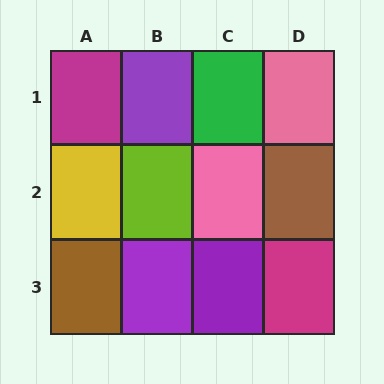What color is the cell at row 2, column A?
Yellow.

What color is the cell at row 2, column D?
Brown.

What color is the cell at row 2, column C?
Pink.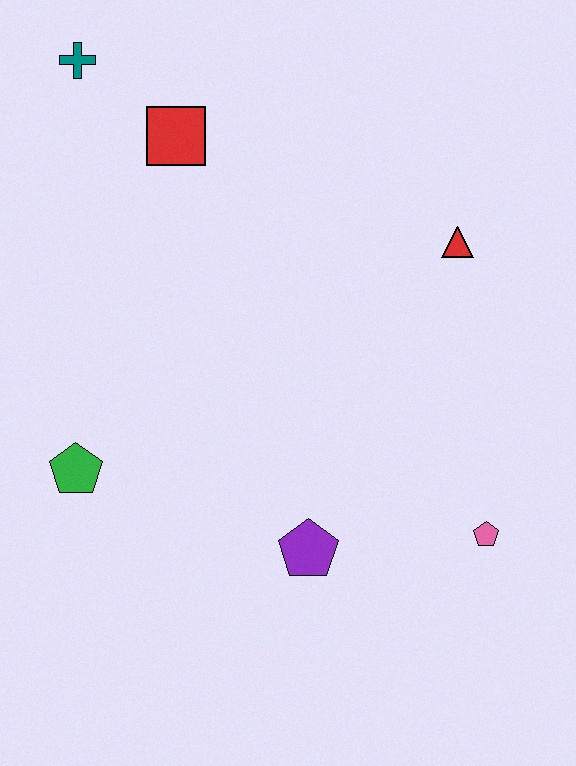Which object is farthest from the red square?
The pink pentagon is farthest from the red square.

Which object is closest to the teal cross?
The red square is closest to the teal cross.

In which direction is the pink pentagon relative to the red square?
The pink pentagon is below the red square.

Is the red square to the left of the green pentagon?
No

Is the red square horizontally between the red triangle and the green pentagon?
Yes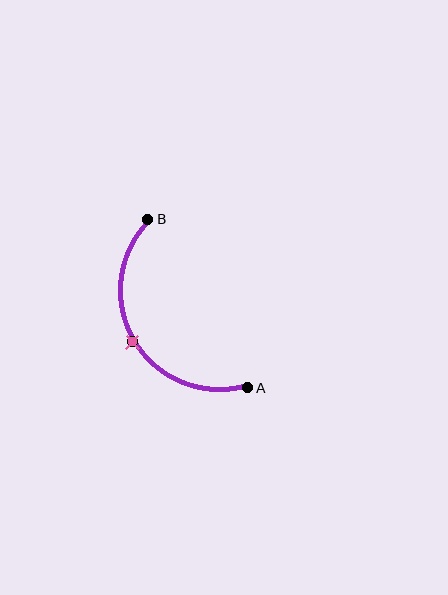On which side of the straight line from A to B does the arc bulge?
The arc bulges to the left of the straight line connecting A and B.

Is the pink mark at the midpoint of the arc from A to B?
Yes. The pink mark lies on the arc at equal arc-length from both A and B — it is the arc midpoint.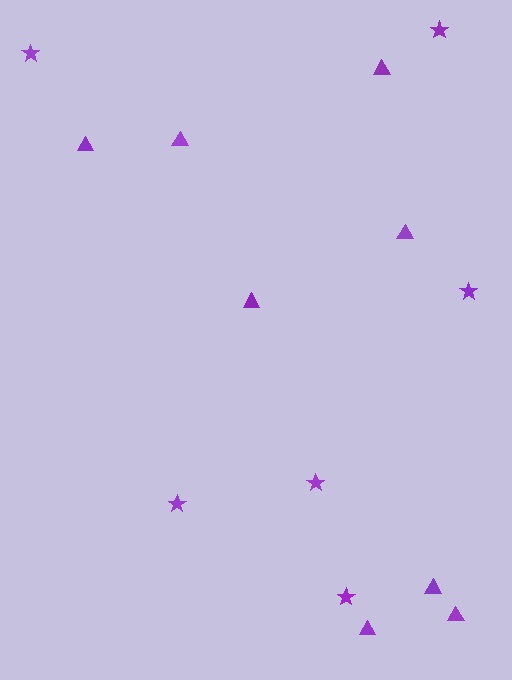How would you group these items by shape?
There are 2 groups: one group of stars (6) and one group of triangles (8).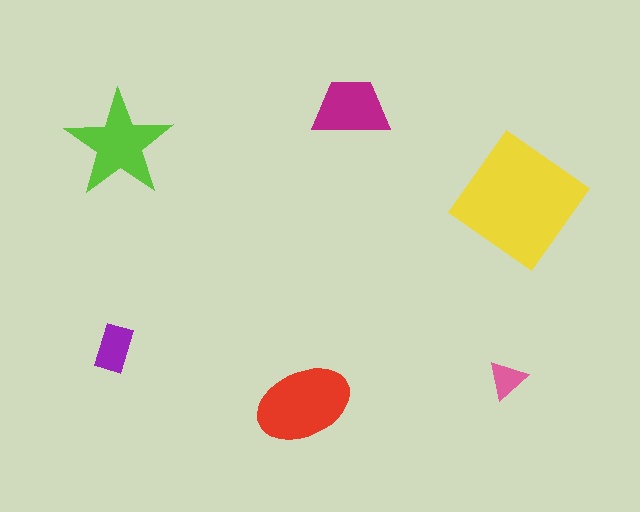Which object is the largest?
The yellow diamond.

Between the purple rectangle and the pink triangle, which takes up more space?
The purple rectangle.